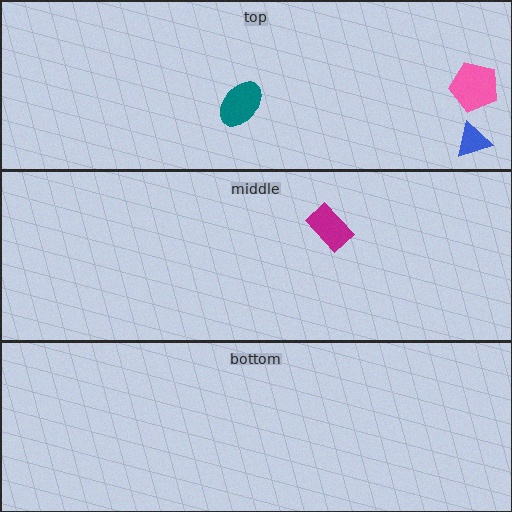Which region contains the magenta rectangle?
The middle region.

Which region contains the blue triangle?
The top region.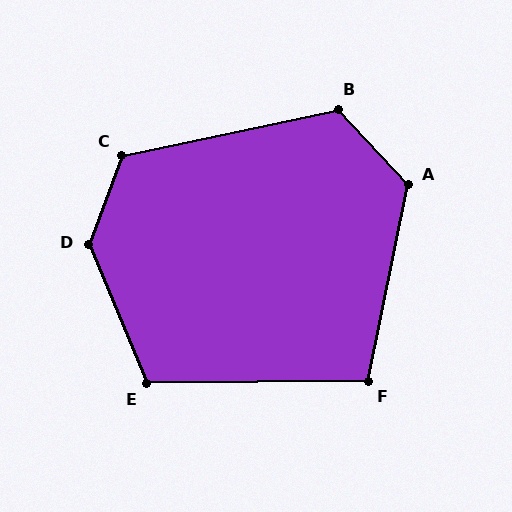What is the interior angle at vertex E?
Approximately 112 degrees (obtuse).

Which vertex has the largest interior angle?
D, at approximately 137 degrees.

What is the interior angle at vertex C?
Approximately 122 degrees (obtuse).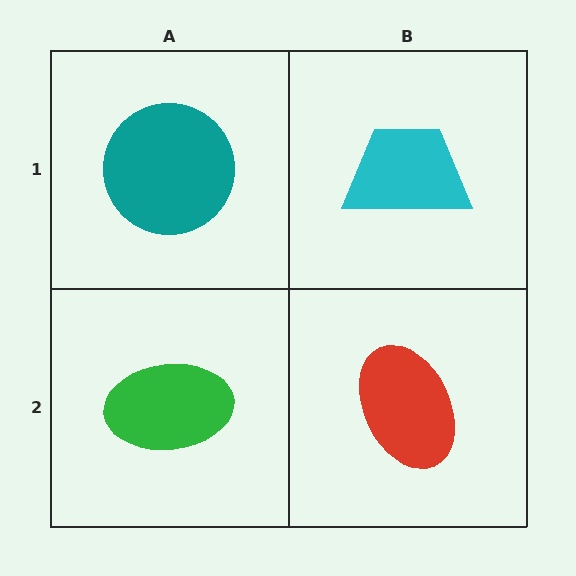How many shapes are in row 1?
2 shapes.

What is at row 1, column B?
A cyan trapezoid.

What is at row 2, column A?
A green ellipse.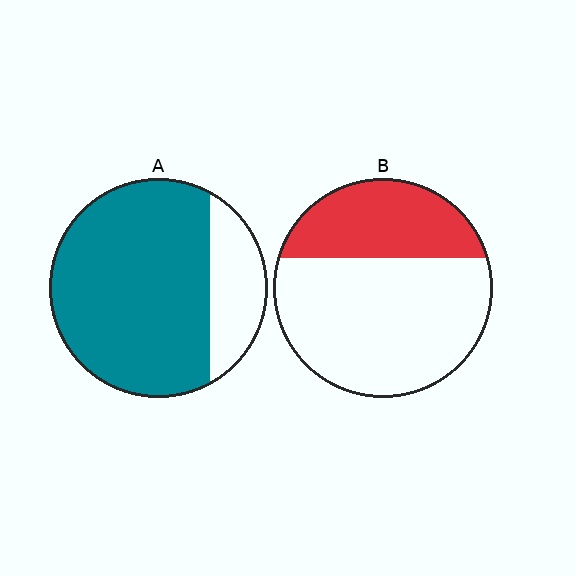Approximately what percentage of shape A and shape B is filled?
A is approximately 80% and B is approximately 35%.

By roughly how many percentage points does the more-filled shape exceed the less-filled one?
By roughly 45 percentage points (A over B).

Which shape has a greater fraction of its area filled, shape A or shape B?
Shape A.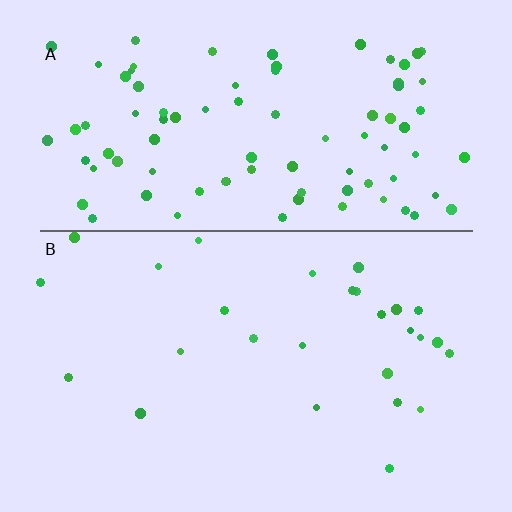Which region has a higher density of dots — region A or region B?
A (the top).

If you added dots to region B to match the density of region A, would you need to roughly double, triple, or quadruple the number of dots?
Approximately triple.